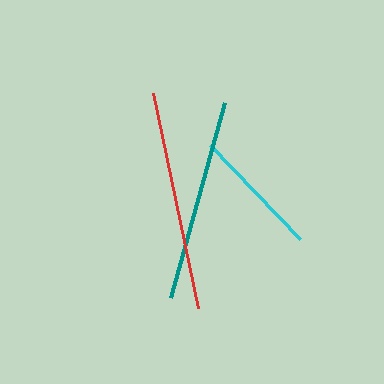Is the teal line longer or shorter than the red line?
The red line is longer than the teal line.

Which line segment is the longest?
The red line is the longest at approximately 220 pixels.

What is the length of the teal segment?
The teal segment is approximately 202 pixels long.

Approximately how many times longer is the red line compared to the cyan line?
The red line is approximately 1.7 times the length of the cyan line.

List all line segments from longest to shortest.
From longest to shortest: red, teal, cyan.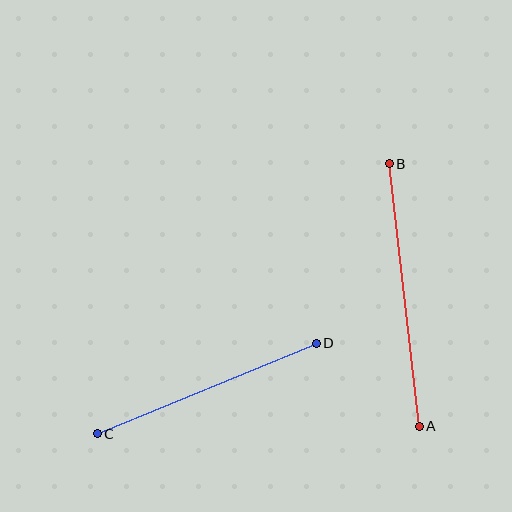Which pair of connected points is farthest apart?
Points A and B are farthest apart.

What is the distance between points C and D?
The distance is approximately 237 pixels.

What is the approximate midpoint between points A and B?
The midpoint is at approximately (404, 295) pixels.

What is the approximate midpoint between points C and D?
The midpoint is at approximately (207, 388) pixels.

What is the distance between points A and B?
The distance is approximately 264 pixels.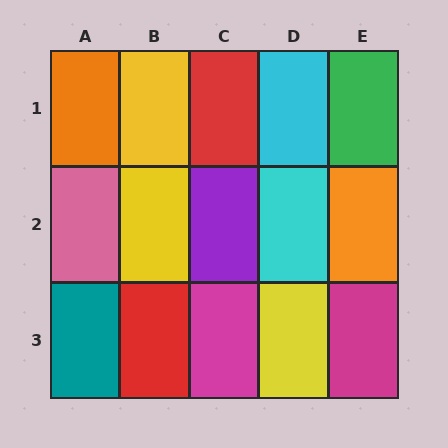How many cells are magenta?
2 cells are magenta.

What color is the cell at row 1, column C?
Red.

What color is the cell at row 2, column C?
Purple.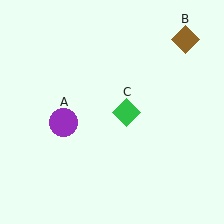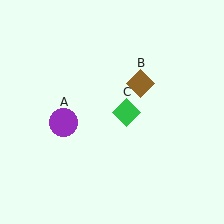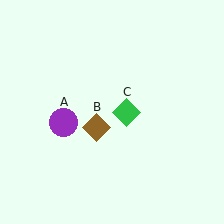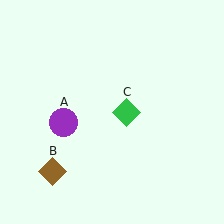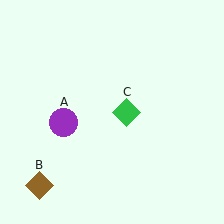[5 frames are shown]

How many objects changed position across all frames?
1 object changed position: brown diamond (object B).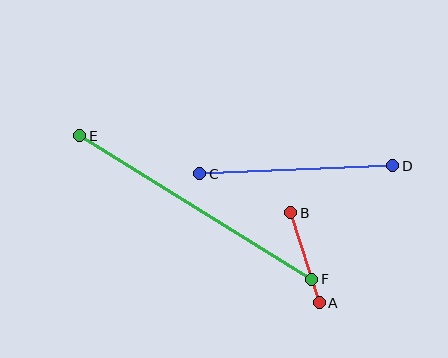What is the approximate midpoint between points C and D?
The midpoint is at approximately (296, 170) pixels.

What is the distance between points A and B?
The distance is approximately 94 pixels.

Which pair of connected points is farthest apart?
Points E and F are farthest apart.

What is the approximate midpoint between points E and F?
The midpoint is at approximately (196, 207) pixels.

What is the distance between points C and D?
The distance is approximately 193 pixels.